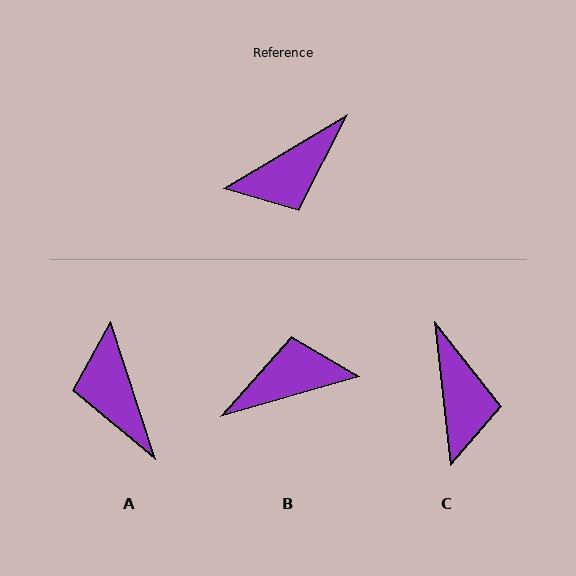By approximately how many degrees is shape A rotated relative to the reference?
Approximately 103 degrees clockwise.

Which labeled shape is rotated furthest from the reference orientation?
B, about 165 degrees away.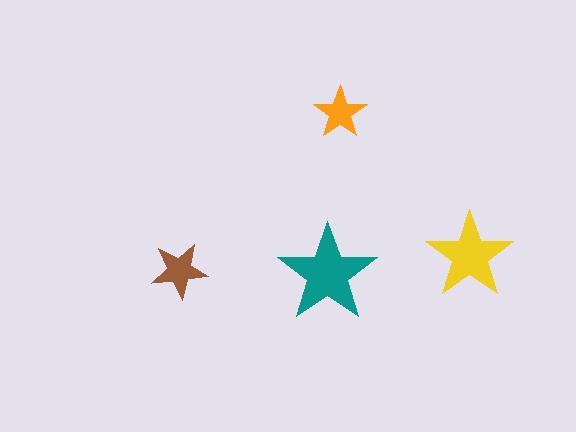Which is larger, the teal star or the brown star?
The teal one.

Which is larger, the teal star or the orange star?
The teal one.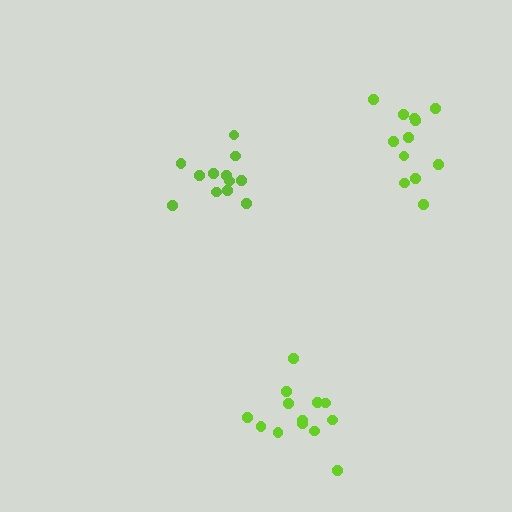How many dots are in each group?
Group 1: 13 dots, Group 2: 12 dots, Group 3: 12 dots (37 total).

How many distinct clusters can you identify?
There are 3 distinct clusters.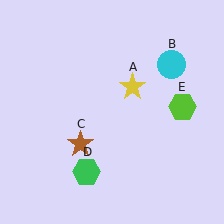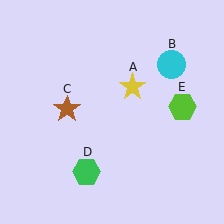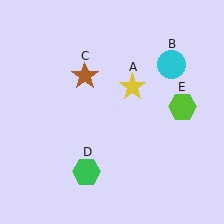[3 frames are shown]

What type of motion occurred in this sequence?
The brown star (object C) rotated clockwise around the center of the scene.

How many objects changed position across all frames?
1 object changed position: brown star (object C).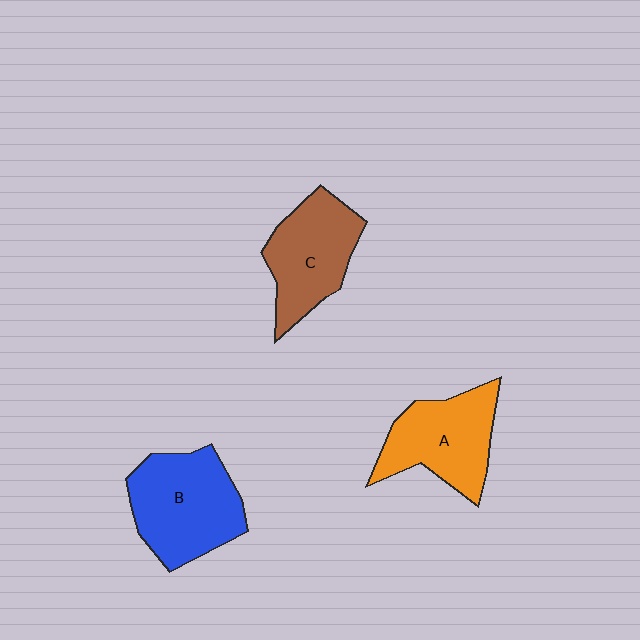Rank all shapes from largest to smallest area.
From largest to smallest: B (blue), A (orange), C (brown).